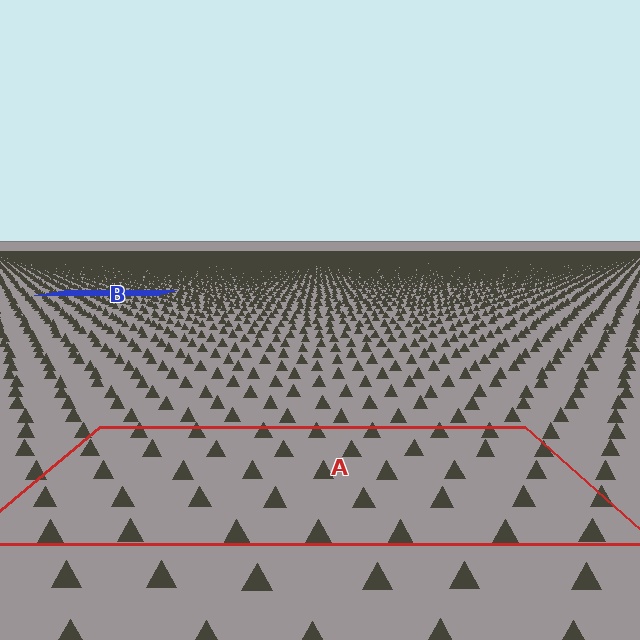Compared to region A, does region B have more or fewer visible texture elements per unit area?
Region B has more texture elements per unit area — they are packed more densely because it is farther away.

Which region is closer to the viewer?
Region A is closer. The texture elements there are larger and more spread out.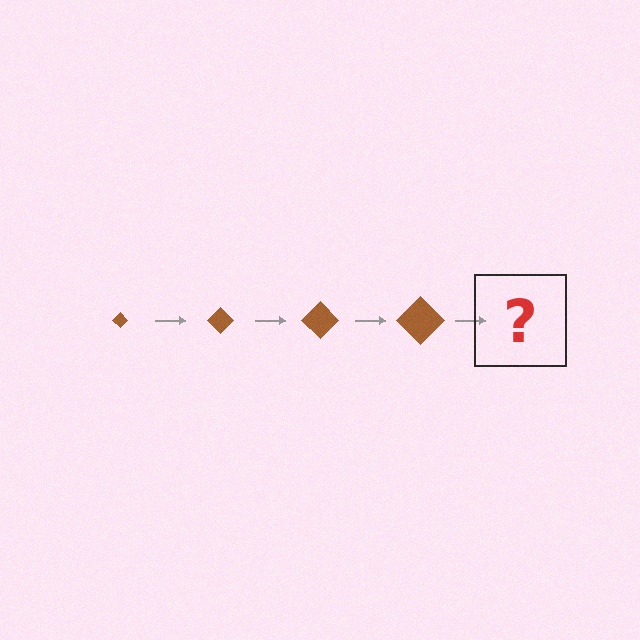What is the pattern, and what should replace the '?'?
The pattern is that the diamond gets progressively larger each step. The '?' should be a brown diamond, larger than the previous one.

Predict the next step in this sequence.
The next step is a brown diamond, larger than the previous one.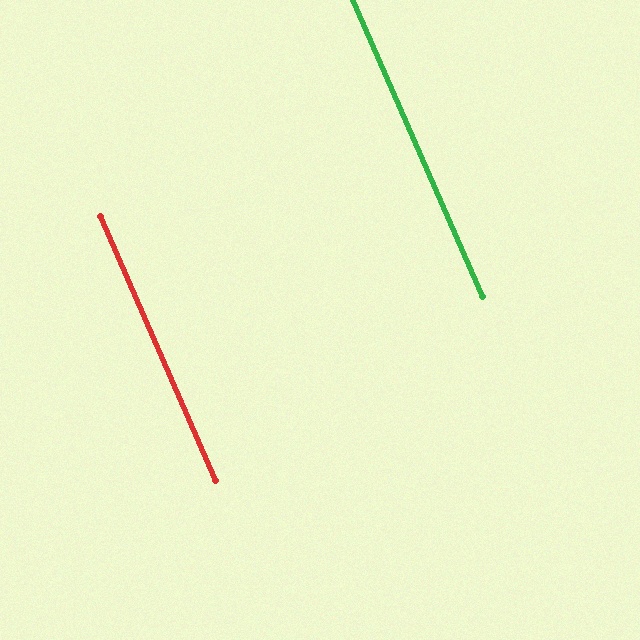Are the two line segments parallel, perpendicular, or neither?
Parallel — their directions differ by only 0.0°.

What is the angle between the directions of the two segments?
Approximately 0 degrees.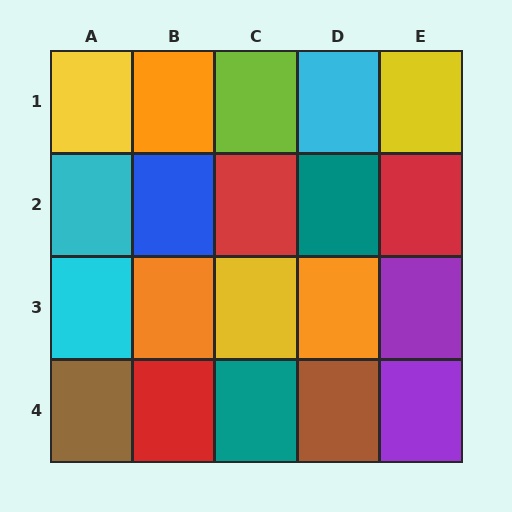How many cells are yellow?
3 cells are yellow.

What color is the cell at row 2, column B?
Blue.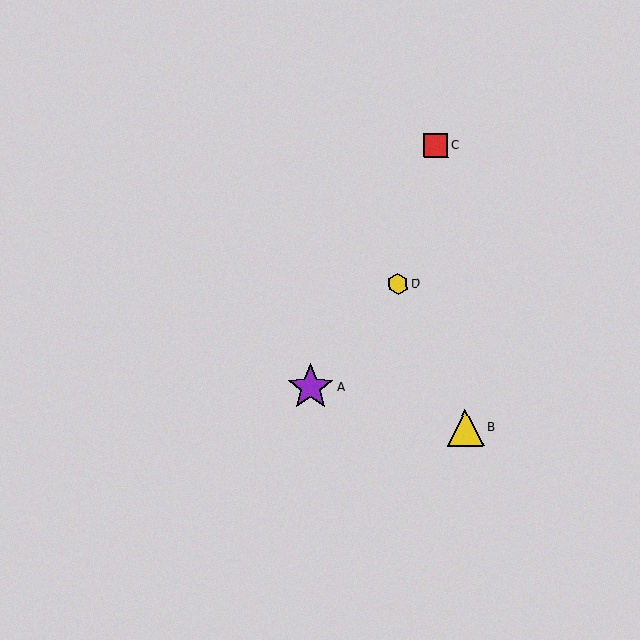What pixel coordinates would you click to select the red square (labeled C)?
Click at (436, 146) to select the red square C.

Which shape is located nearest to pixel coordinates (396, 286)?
The yellow hexagon (labeled D) at (398, 284) is nearest to that location.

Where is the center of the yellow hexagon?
The center of the yellow hexagon is at (398, 284).